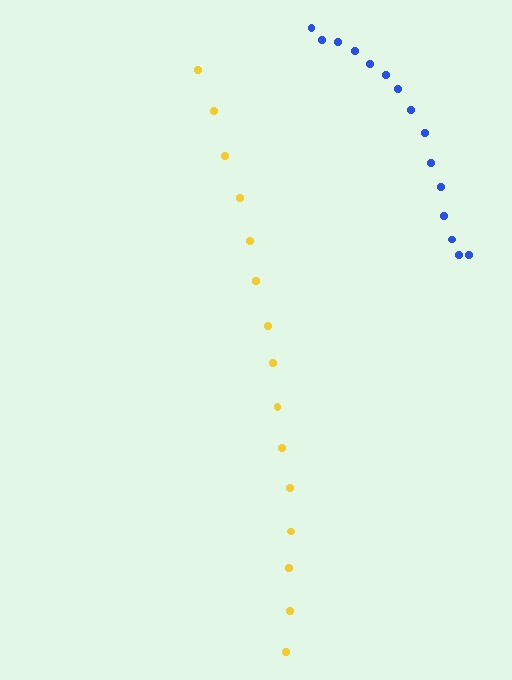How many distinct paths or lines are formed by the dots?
There are 2 distinct paths.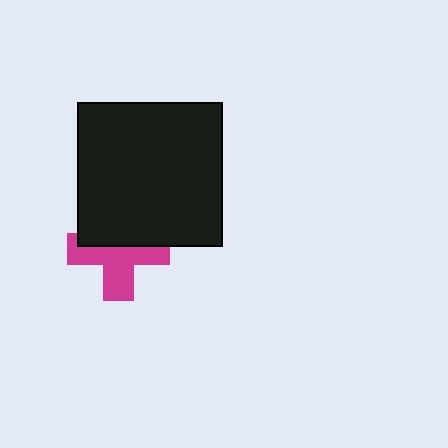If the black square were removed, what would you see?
You would see the complete magenta cross.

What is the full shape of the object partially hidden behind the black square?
The partially hidden object is a magenta cross.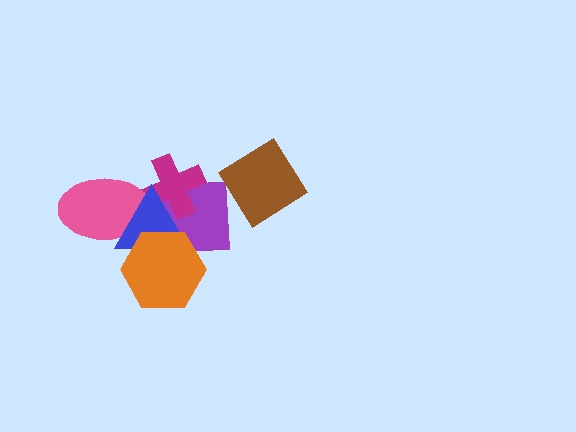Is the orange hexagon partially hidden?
No, no other shape covers it.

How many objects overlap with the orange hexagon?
2 objects overlap with the orange hexagon.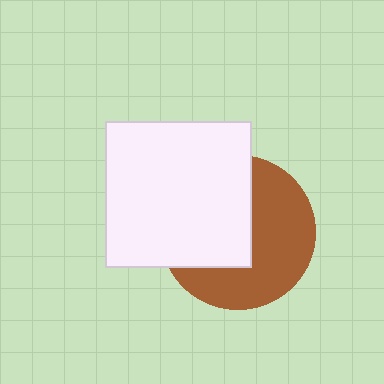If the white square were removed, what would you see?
You would see the complete brown circle.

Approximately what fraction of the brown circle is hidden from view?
Roughly 47% of the brown circle is hidden behind the white square.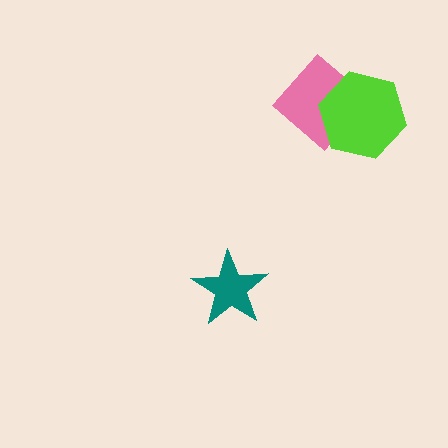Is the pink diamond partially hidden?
Yes, it is partially covered by another shape.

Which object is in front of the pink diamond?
The lime hexagon is in front of the pink diamond.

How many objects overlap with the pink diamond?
1 object overlaps with the pink diamond.